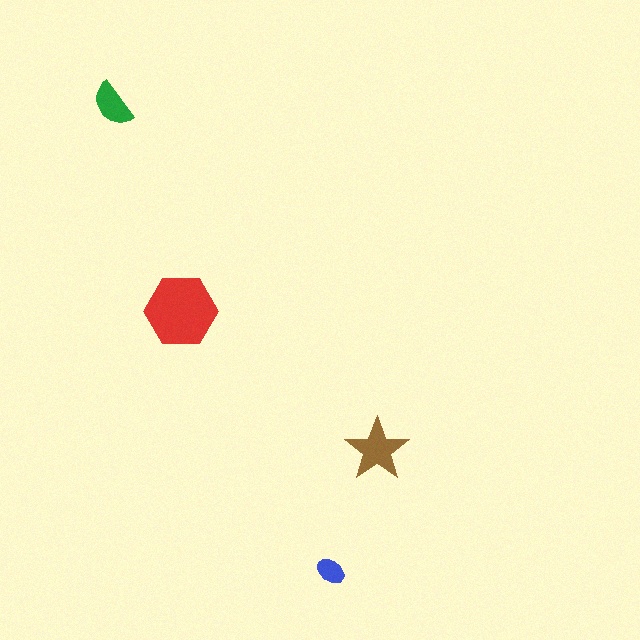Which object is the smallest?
The blue ellipse.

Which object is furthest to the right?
The brown star is rightmost.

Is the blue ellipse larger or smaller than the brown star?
Smaller.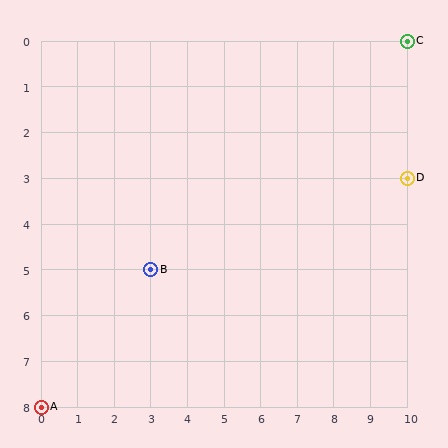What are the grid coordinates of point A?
Point A is at grid coordinates (0, 8).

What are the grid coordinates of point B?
Point B is at grid coordinates (3, 5).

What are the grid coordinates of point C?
Point C is at grid coordinates (10, 0).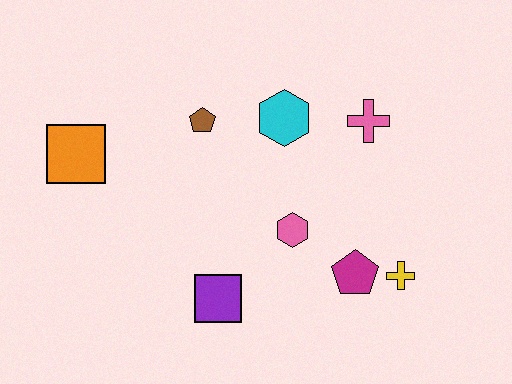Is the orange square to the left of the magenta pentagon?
Yes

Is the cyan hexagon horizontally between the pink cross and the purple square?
Yes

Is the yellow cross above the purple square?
Yes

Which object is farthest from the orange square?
The yellow cross is farthest from the orange square.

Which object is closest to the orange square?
The brown pentagon is closest to the orange square.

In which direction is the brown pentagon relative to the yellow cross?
The brown pentagon is to the left of the yellow cross.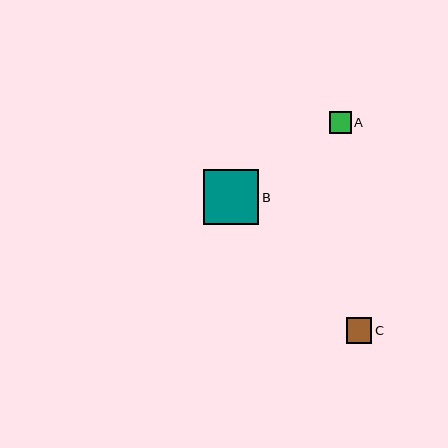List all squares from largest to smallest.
From largest to smallest: B, C, A.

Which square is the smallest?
Square A is the smallest with a size of approximately 22 pixels.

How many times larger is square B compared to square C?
Square B is approximately 2.2 times the size of square C.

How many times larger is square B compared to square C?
Square B is approximately 2.2 times the size of square C.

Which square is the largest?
Square B is the largest with a size of approximately 56 pixels.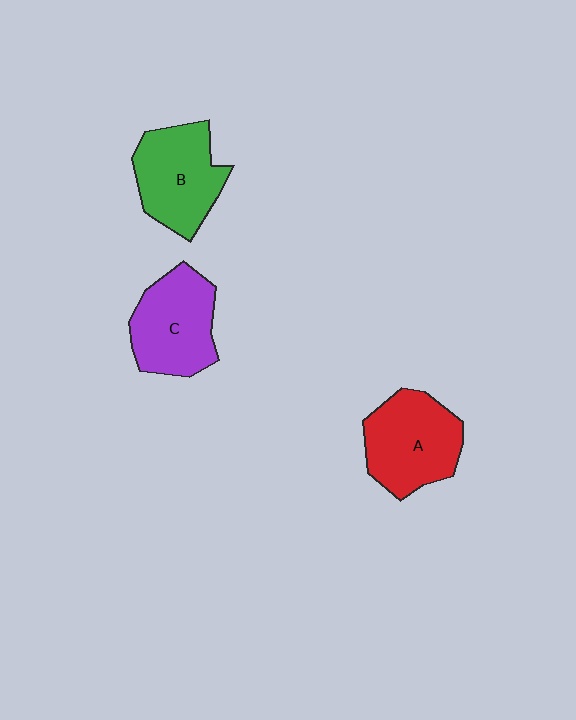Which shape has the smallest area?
Shape C (purple).